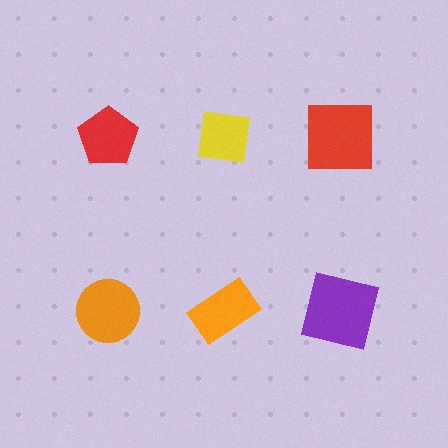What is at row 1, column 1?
A red pentagon.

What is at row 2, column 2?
An orange rectangle.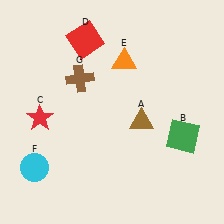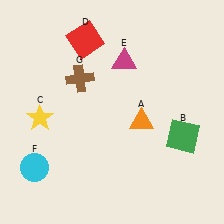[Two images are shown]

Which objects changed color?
A changed from brown to orange. C changed from red to yellow. E changed from orange to magenta.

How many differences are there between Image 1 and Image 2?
There are 3 differences between the two images.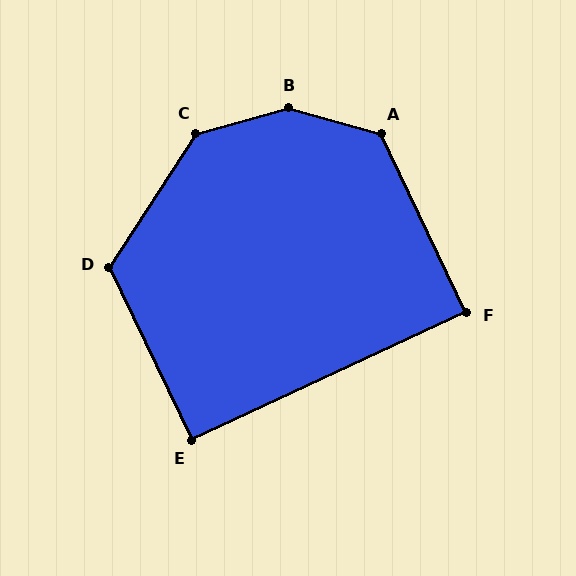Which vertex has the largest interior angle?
B, at approximately 149 degrees.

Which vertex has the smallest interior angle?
F, at approximately 89 degrees.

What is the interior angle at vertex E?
Approximately 91 degrees (approximately right).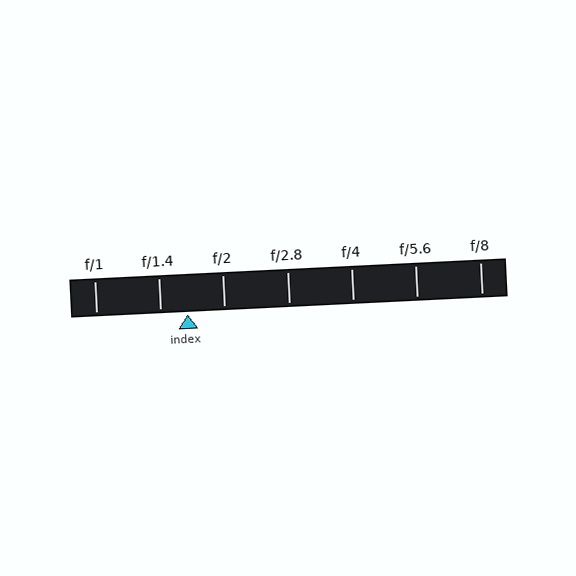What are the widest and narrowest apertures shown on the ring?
The widest aperture shown is f/1 and the narrowest is f/8.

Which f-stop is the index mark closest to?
The index mark is closest to f/1.4.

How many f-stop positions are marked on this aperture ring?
There are 7 f-stop positions marked.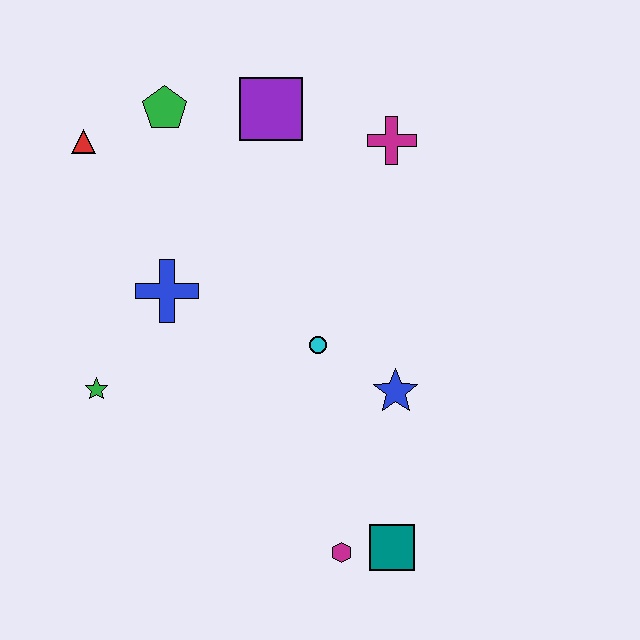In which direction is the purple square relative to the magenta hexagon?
The purple square is above the magenta hexagon.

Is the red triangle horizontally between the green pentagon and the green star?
No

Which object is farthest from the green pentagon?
The teal square is farthest from the green pentagon.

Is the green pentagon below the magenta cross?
No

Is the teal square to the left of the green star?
No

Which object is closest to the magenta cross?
The purple square is closest to the magenta cross.